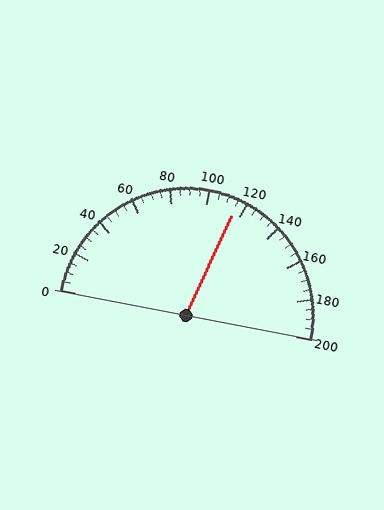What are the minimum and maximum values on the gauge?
The gauge ranges from 0 to 200.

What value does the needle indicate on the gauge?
The needle indicates approximately 115.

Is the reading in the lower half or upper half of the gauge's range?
The reading is in the upper half of the range (0 to 200).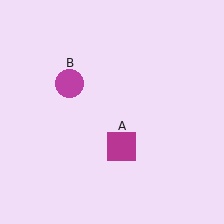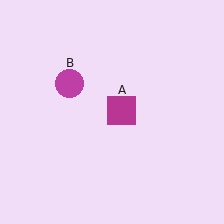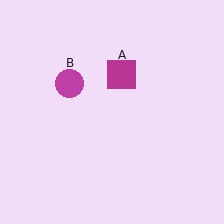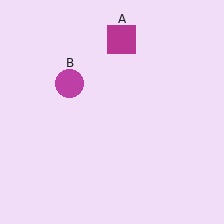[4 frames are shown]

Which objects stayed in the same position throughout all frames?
Magenta circle (object B) remained stationary.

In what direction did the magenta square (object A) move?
The magenta square (object A) moved up.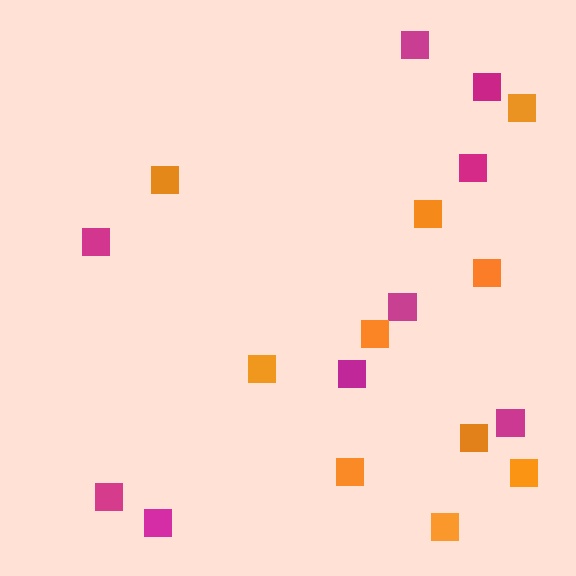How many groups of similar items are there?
There are 2 groups: one group of magenta squares (9) and one group of orange squares (10).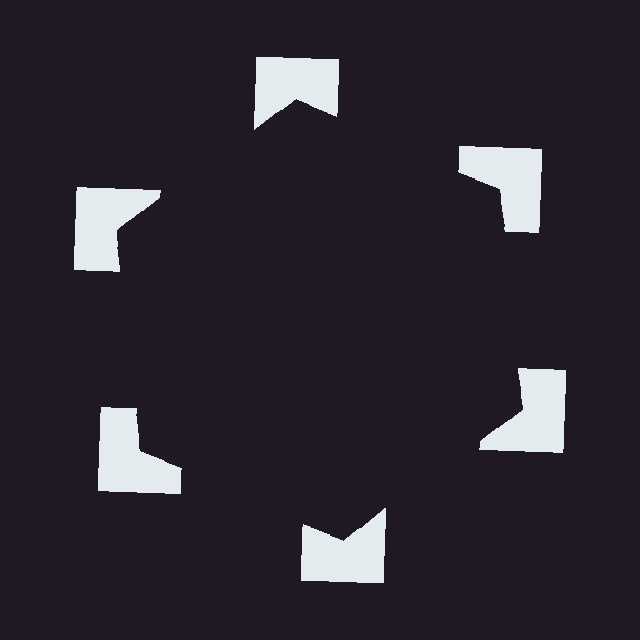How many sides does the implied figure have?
6 sides.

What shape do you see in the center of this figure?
An illusory hexagon — its edges are inferred from the aligned wedge cuts in the notched squares, not physically drawn.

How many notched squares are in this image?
There are 6 — one at each vertex of the illusory hexagon.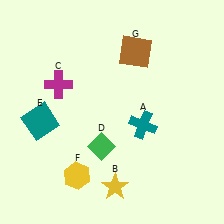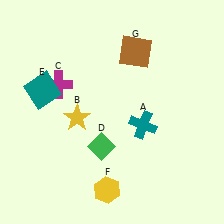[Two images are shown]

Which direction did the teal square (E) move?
The teal square (E) moved up.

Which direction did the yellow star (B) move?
The yellow star (B) moved up.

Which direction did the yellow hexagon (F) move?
The yellow hexagon (F) moved right.